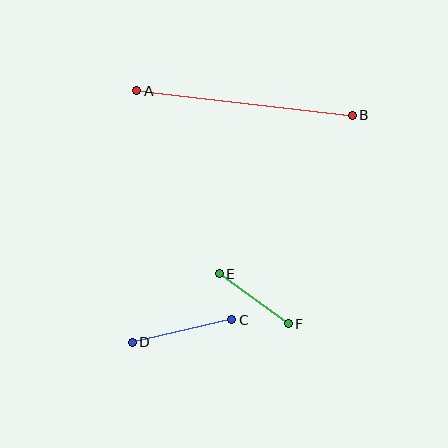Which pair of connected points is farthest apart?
Points A and B are farthest apart.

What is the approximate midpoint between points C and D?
The midpoint is at approximately (182, 331) pixels.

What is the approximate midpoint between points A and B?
The midpoint is at approximately (244, 103) pixels.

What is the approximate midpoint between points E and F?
The midpoint is at approximately (254, 299) pixels.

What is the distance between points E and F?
The distance is approximately 85 pixels.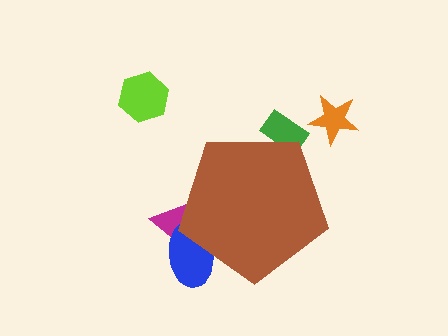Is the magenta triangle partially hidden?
Yes, the magenta triangle is partially hidden behind the brown pentagon.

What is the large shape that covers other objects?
A brown pentagon.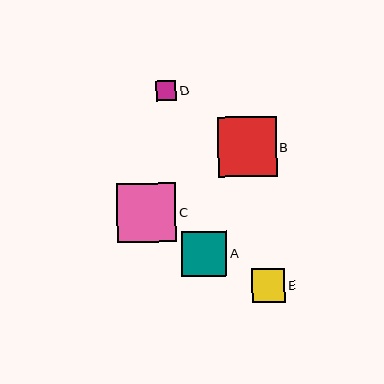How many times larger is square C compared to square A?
Square C is approximately 1.3 times the size of square A.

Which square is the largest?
Square C is the largest with a size of approximately 60 pixels.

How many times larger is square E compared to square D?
Square E is approximately 1.7 times the size of square D.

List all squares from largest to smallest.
From largest to smallest: C, B, A, E, D.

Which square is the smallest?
Square D is the smallest with a size of approximately 20 pixels.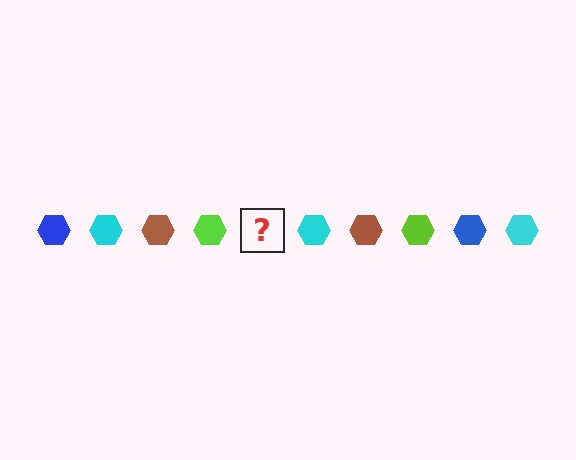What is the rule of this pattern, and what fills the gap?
The rule is that the pattern cycles through blue, cyan, brown, lime hexagons. The gap should be filled with a blue hexagon.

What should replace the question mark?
The question mark should be replaced with a blue hexagon.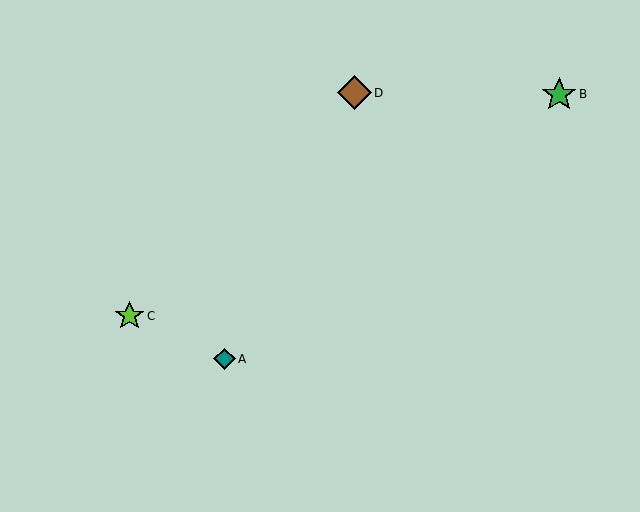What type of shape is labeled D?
Shape D is a brown diamond.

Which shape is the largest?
The green star (labeled B) is the largest.